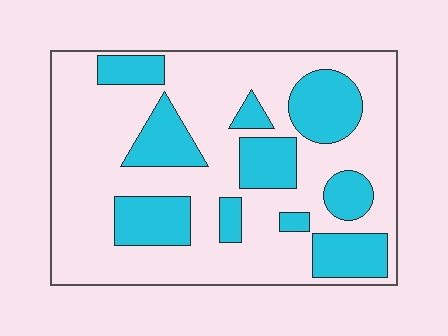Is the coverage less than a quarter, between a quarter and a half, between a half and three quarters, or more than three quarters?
Between a quarter and a half.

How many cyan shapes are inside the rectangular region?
10.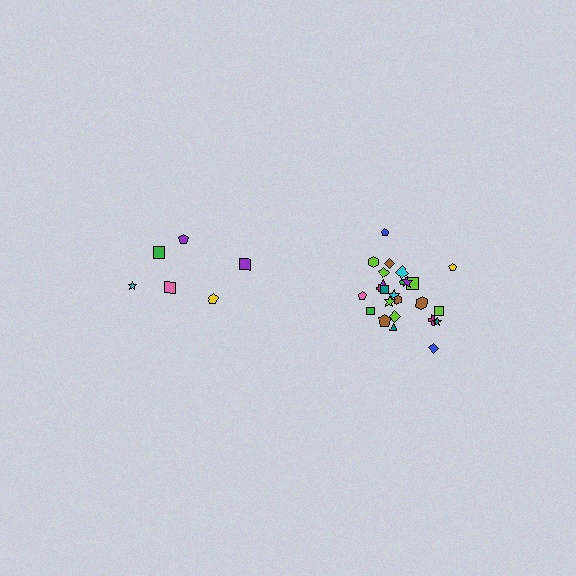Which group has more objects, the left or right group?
The right group.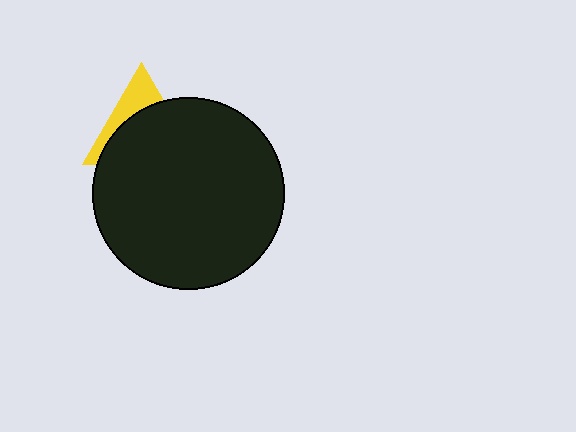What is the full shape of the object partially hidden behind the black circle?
The partially hidden object is a yellow triangle.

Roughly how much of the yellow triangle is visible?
A small part of it is visible (roughly 33%).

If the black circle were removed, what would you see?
You would see the complete yellow triangle.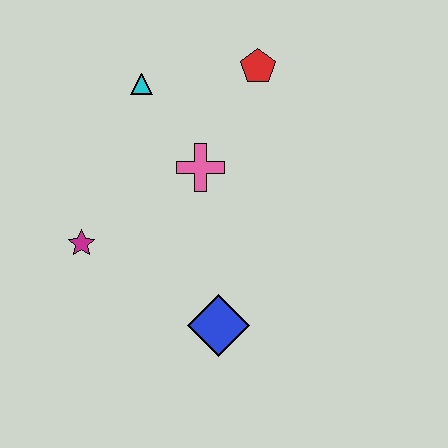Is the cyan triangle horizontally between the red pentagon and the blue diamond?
No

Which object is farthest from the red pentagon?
The blue diamond is farthest from the red pentagon.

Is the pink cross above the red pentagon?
No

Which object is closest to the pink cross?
The cyan triangle is closest to the pink cross.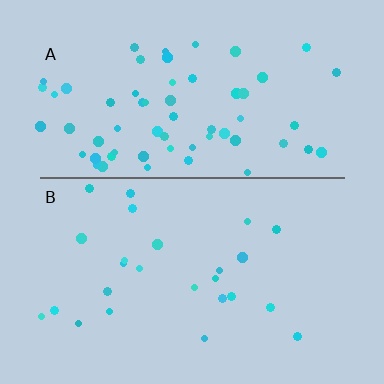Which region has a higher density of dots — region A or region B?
A (the top).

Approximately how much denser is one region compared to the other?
Approximately 2.5× — region A over region B.